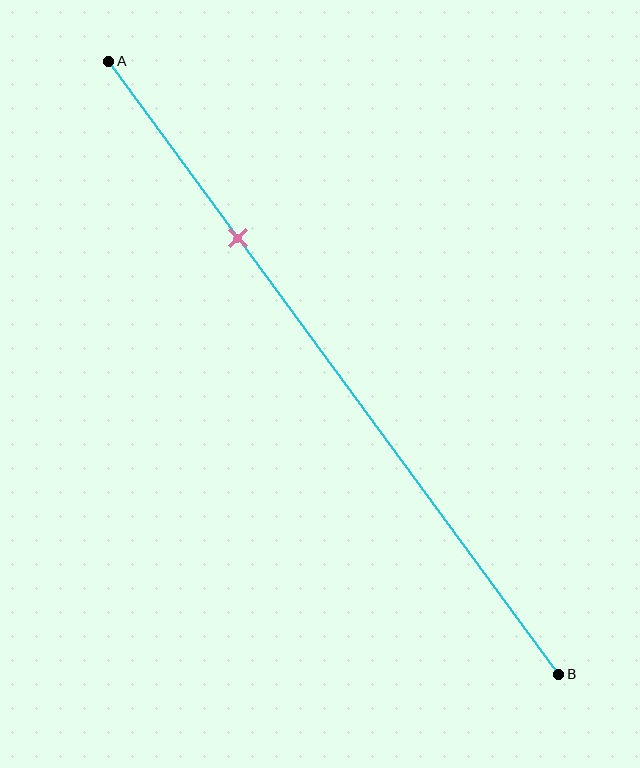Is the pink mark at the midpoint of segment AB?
No, the mark is at about 30% from A, not at the 50% midpoint.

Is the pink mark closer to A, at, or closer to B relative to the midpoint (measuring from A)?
The pink mark is closer to point A than the midpoint of segment AB.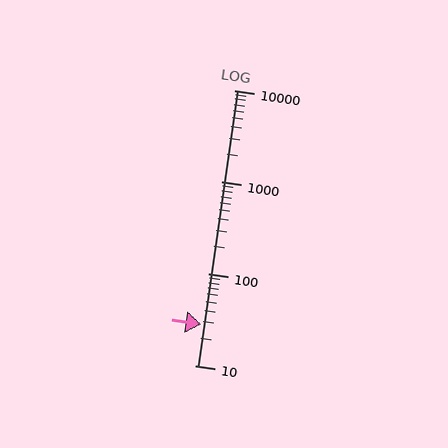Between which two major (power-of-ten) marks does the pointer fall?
The pointer is between 10 and 100.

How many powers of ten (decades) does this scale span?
The scale spans 3 decades, from 10 to 10000.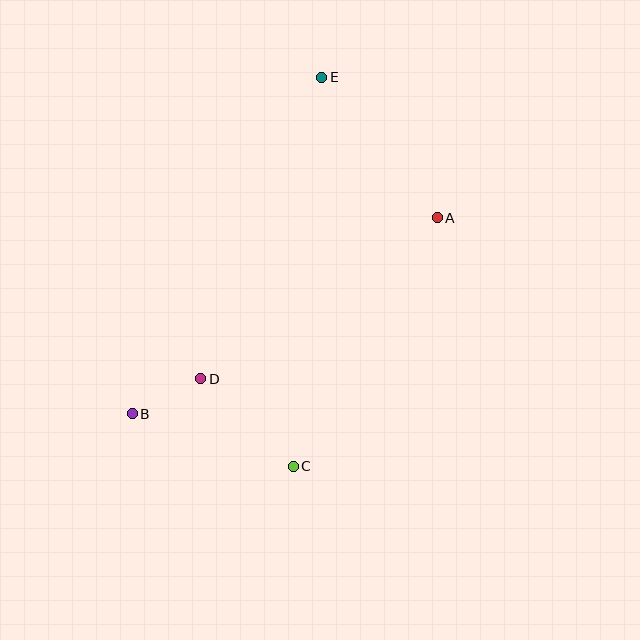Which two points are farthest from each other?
Points C and E are farthest from each other.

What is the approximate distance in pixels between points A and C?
The distance between A and C is approximately 287 pixels.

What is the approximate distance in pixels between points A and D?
The distance between A and D is approximately 286 pixels.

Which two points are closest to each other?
Points B and D are closest to each other.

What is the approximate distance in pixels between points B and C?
The distance between B and C is approximately 169 pixels.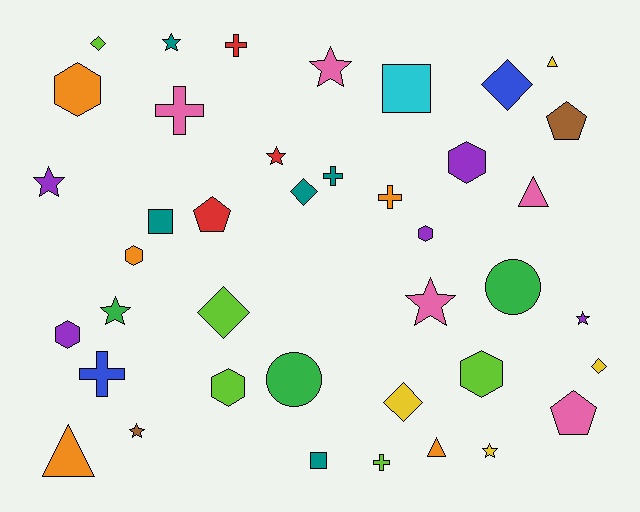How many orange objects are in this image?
There are 5 orange objects.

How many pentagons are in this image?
There are 3 pentagons.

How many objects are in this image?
There are 40 objects.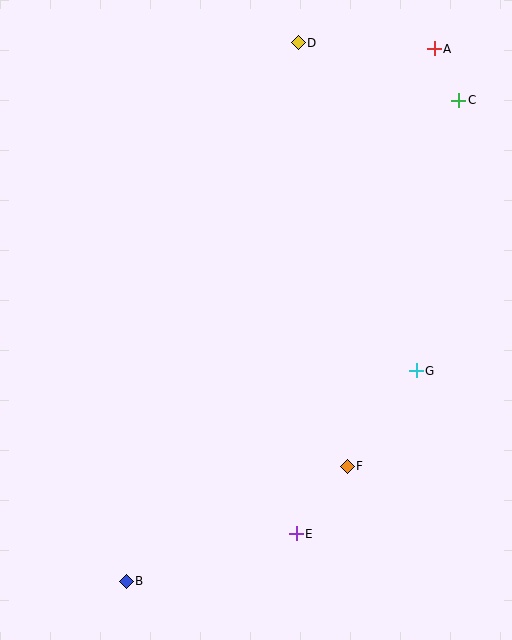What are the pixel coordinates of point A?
Point A is at (434, 49).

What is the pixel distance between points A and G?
The distance between A and G is 323 pixels.